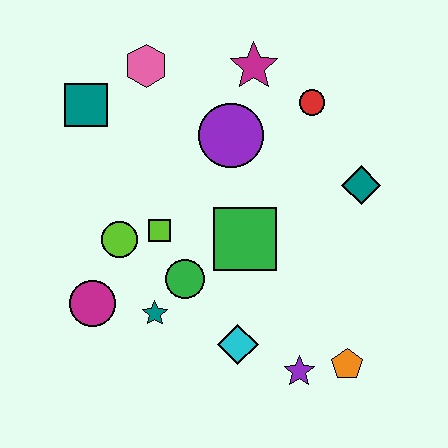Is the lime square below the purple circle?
Yes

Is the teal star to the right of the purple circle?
No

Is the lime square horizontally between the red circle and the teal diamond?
No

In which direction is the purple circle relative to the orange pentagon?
The purple circle is above the orange pentagon.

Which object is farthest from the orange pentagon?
The teal square is farthest from the orange pentagon.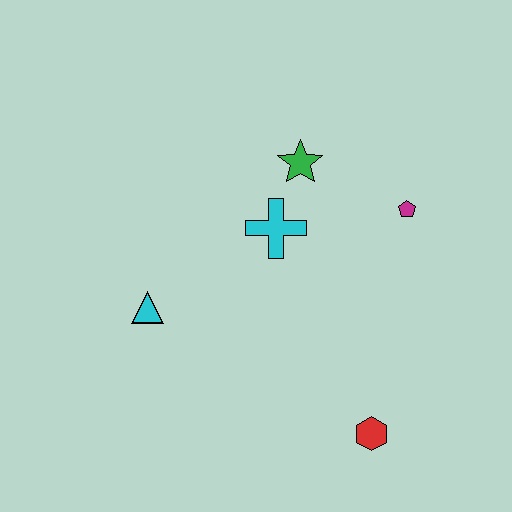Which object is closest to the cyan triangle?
The cyan cross is closest to the cyan triangle.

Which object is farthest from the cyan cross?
The red hexagon is farthest from the cyan cross.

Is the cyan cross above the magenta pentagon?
No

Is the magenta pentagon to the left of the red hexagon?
No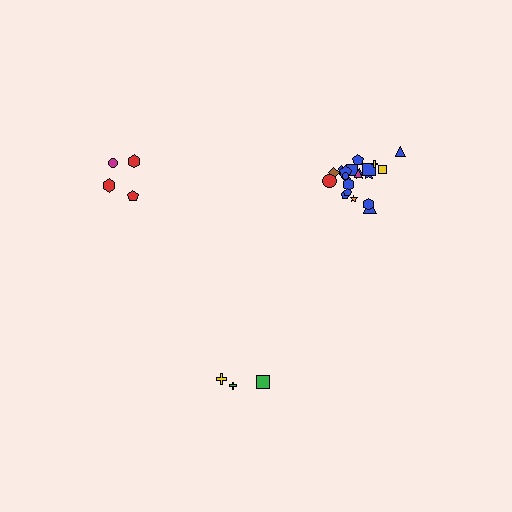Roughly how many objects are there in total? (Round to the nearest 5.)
Roughly 30 objects in total.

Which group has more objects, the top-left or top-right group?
The top-right group.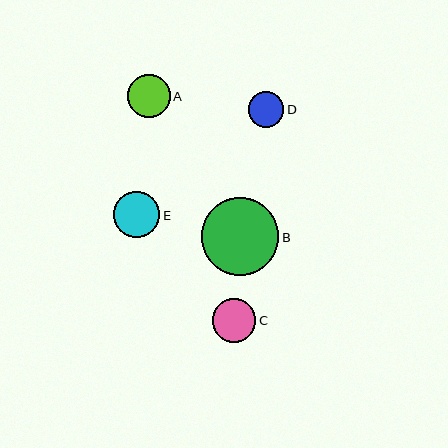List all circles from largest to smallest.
From largest to smallest: B, E, C, A, D.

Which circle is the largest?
Circle B is the largest with a size of approximately 78 pixels.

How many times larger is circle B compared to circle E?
Circle B is approximately 1.7 times the size of circle E.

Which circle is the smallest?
Circle D is the smallest with a size of approximately 36 pixels.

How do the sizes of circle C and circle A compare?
Circle C and circle A are approximately the same size.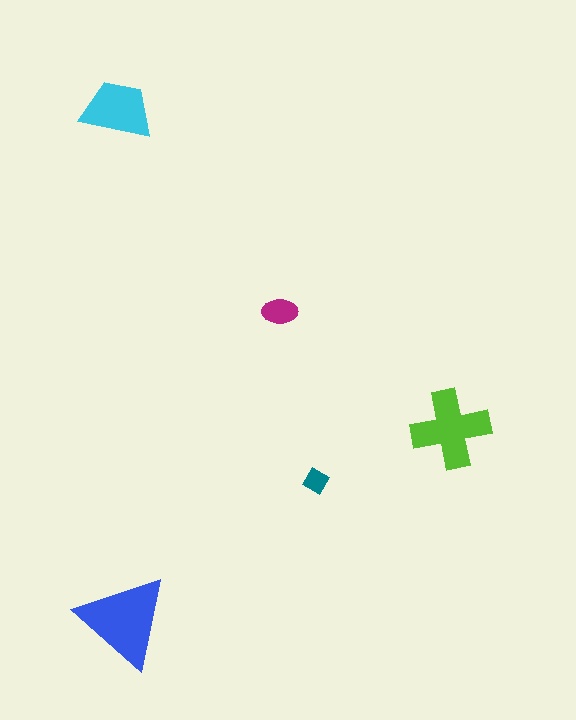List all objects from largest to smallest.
The blue triangle, the lime cross, the cyan trapezoid, the magenta ellipse, the teal diamond.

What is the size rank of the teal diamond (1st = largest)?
5th.